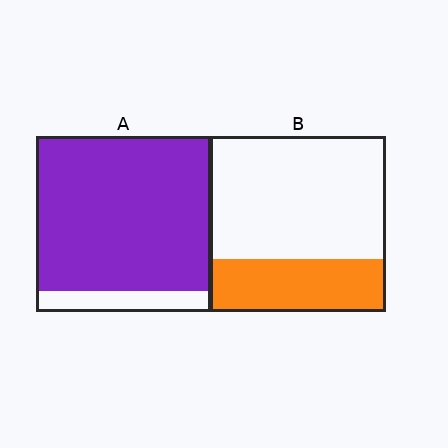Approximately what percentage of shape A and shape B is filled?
A is approximately 90% and B is approximately 30%.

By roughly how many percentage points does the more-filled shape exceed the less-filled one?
By roughly 60 percentage points (A over B).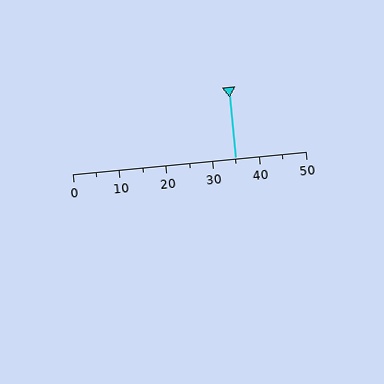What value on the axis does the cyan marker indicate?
The marker indicates approximately 35.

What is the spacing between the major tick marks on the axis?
The major ticks are spaced 10 apart.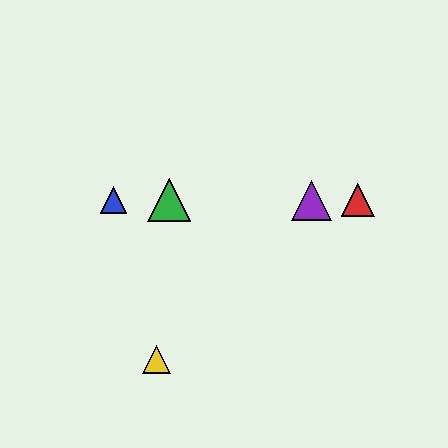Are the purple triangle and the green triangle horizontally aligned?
Yes, both are at y≈200.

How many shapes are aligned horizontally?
4 shapes (the red triangle, the blue triangle, the green triangle, the purple triangle) are aligned horizontally.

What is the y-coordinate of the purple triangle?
The purple triangle is at y≈200.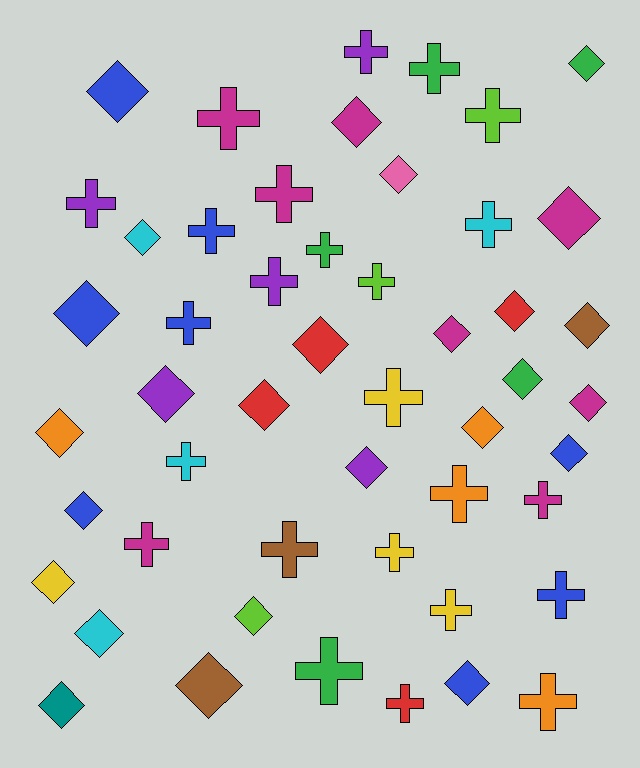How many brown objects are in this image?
There are 3 brown objects.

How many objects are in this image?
There are 50 objects.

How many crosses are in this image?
There are 24 crosses.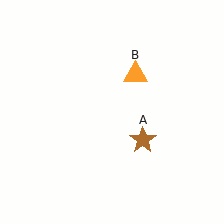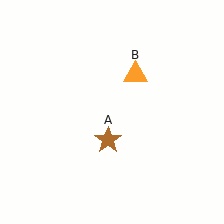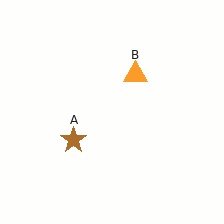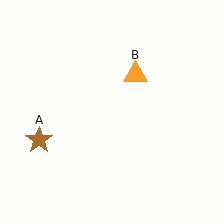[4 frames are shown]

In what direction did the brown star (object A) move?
The brown star (object A) moved left.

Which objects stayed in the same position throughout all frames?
Orange triangle (object B) remained stationary.